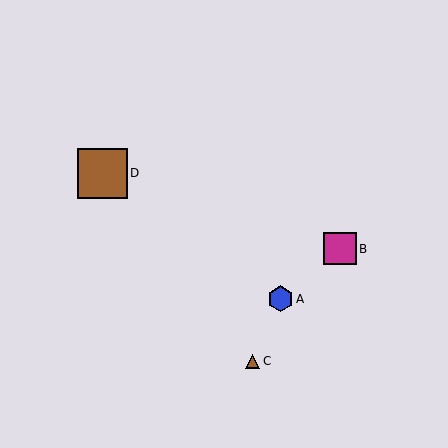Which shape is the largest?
The brown square (labeled D) is the largest.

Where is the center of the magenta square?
The center of the magenta square is at (340, 249).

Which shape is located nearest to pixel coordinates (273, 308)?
The blue hexagon (labeled A) at (280, 299) is nearest to that location.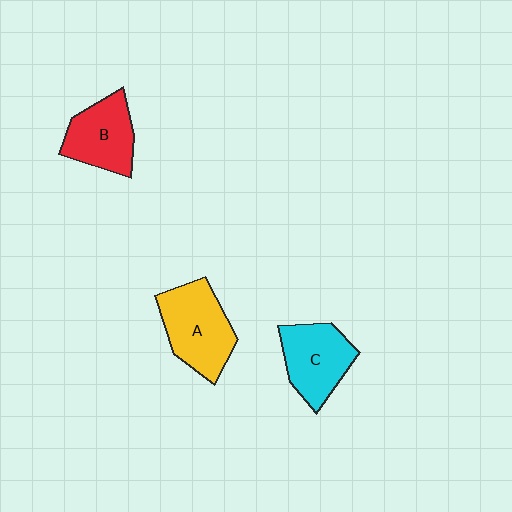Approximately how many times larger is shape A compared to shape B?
Approximately 1.2 times.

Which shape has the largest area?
Shape A (yellow).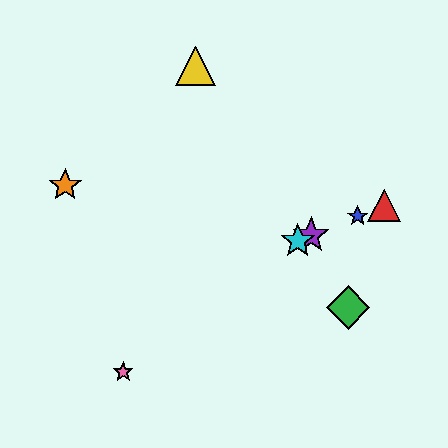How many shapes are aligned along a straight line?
4 shapes (the red triangle, the blue star, the purple star, the cyan star) are aligned along a straight line.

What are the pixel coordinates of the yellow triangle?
The yellow triangle is at (196, 66).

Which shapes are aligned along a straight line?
The red triangle, the blue star, the purple star, the cyan star are aligned along a straight line.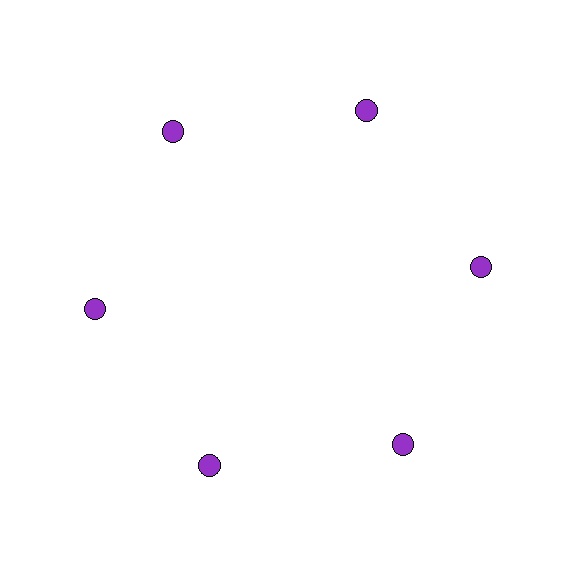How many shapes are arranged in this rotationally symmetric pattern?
There are 6 shapes, arranged in 6 groups of 1.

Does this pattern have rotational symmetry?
Yes, this pattern has 6-fold rotational symmetry. It looks the same after rotating 60 degrees around the center.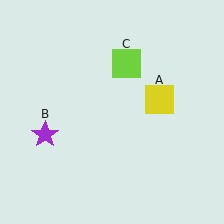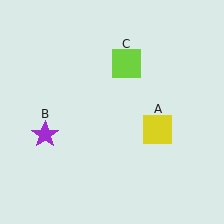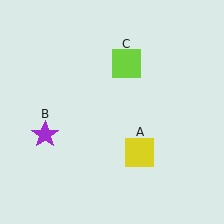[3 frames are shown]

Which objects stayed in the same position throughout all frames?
Purple star (object B) and lime square (object C) remained stationary.